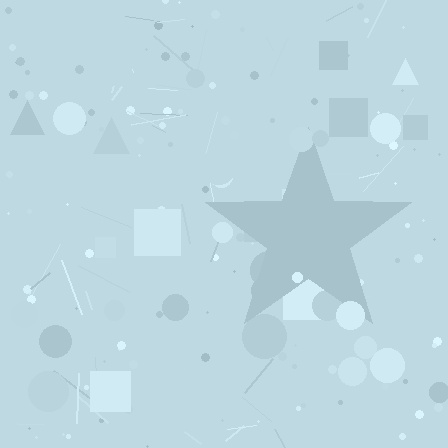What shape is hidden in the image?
A star is hidden in the image.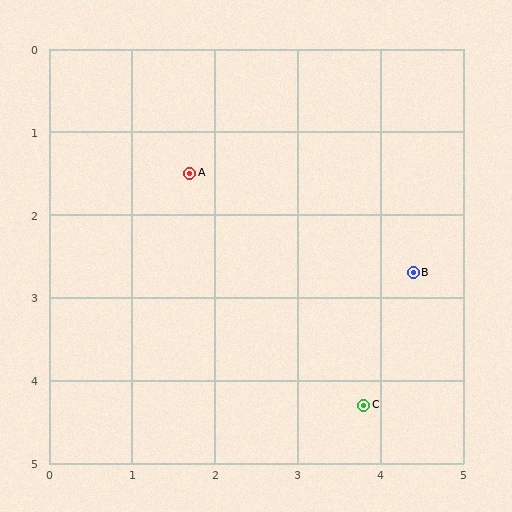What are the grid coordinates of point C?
Point C is at approximately (3.8, 4.3).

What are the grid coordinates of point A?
Point A is at approximately (1.7, 1.5).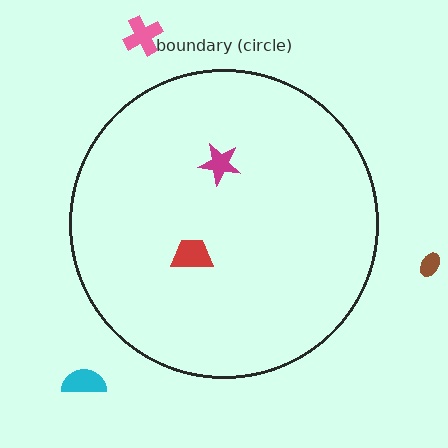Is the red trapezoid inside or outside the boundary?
Inside.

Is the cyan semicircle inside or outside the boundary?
Outside.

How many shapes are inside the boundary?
2 inside, 3 outside.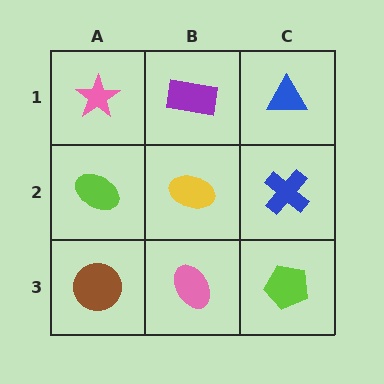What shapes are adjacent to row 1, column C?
A blue cross (row 2, column C), a purple rectangle (row 1, column B).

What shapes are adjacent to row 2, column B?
A purple rectangle (row 1, column B), a pink ellipse (row 3, column B), a lime ellipse (row 2, column A), a blue cross (row 2, column C).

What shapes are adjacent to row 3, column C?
A blue cross (row 2, column C), a pink ellipse (row 3, column B).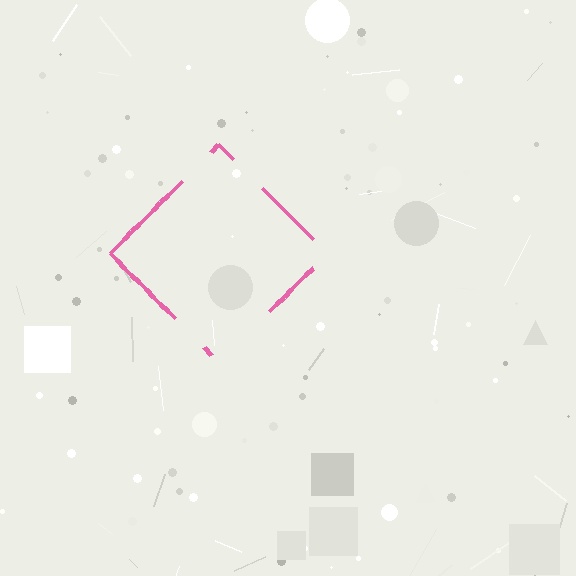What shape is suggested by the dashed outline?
The dashed outline suggests a diamond.